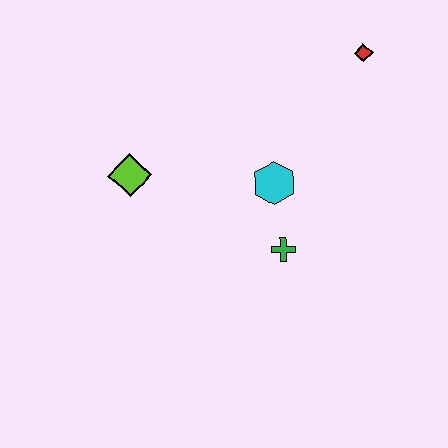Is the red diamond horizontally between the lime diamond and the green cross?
No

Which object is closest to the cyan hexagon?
The green cross is closest to the cyan hexagon.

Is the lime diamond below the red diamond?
Yes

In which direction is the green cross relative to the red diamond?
The green cross is below the red diamond.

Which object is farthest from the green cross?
The red diamond is farthest from the green cross.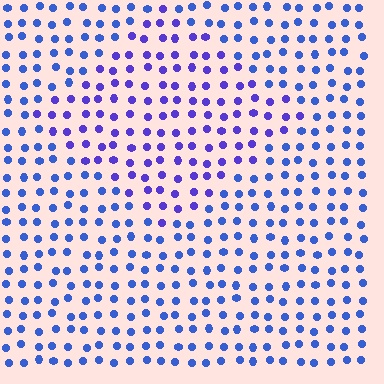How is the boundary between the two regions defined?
The boundary is defined purely by a slight shift in hue (about 27 degrees). Spacing, size, and orientation are identical on both sides.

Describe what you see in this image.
The image is filled with small blue elements in a uniform arrangement. A diamond-shaped region is visible where the elements are tinted to a slightly different hue, forming a subtle color boundary.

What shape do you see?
I see a diamond.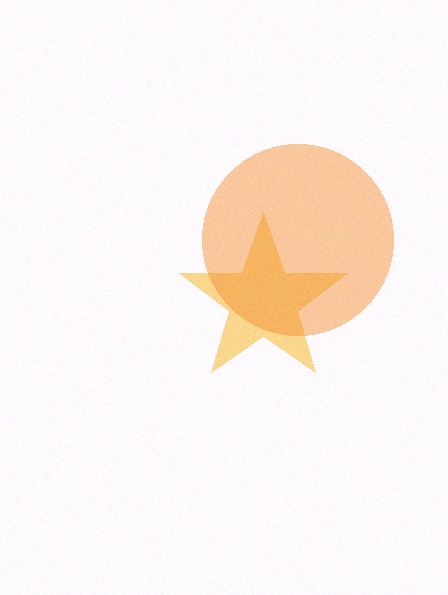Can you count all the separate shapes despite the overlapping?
Yes, there are 2 separate shapes.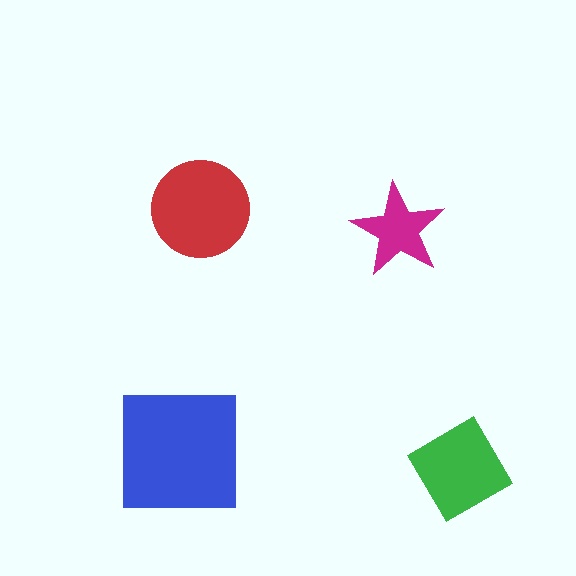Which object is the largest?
The blue square.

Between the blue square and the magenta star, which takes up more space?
The blue square.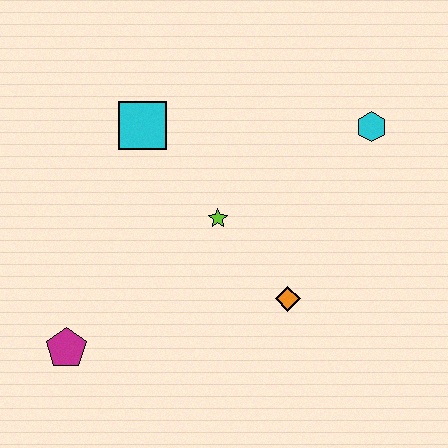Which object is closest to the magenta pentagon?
The lime star is closest to the magenta pentagon.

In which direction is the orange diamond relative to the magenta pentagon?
The orange diamond is to the right of the magenta pentagon.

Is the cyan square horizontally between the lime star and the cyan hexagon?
No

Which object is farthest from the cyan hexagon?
The magenta pentagon is farthest from the cyan hexagon.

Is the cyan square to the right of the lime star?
No